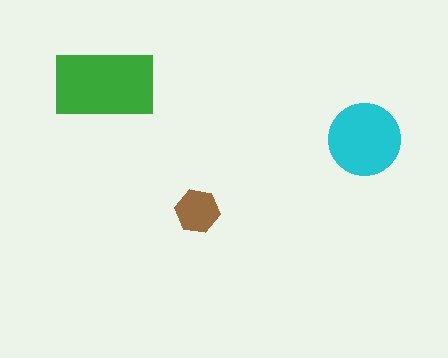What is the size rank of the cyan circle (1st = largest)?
2nd.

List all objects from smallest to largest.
The brown hexagon, the cyan circle, the green rectangle.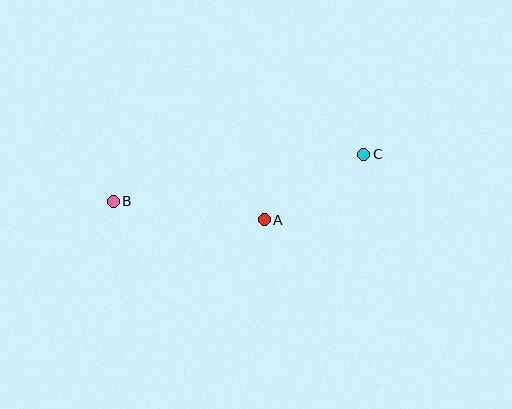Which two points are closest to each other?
Points A and C are closest to each other.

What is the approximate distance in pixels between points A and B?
The distance between A and B is approximately 152 pixels.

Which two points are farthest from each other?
Points B and C are farthest from each other.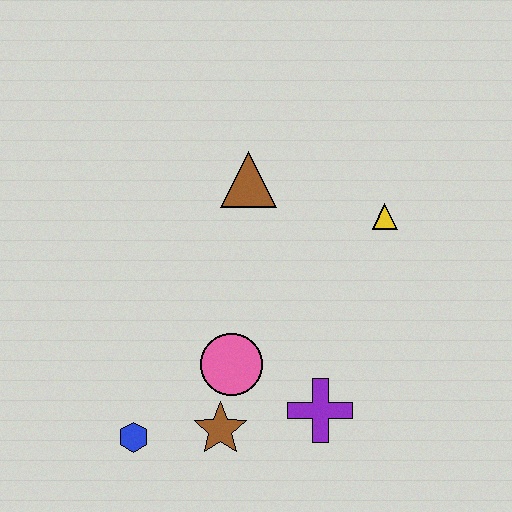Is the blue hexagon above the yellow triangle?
No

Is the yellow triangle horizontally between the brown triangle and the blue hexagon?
No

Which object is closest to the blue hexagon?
The brown star is closest to the blue hexagon.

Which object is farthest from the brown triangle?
The blue hexagon is farthest from the brown triangle.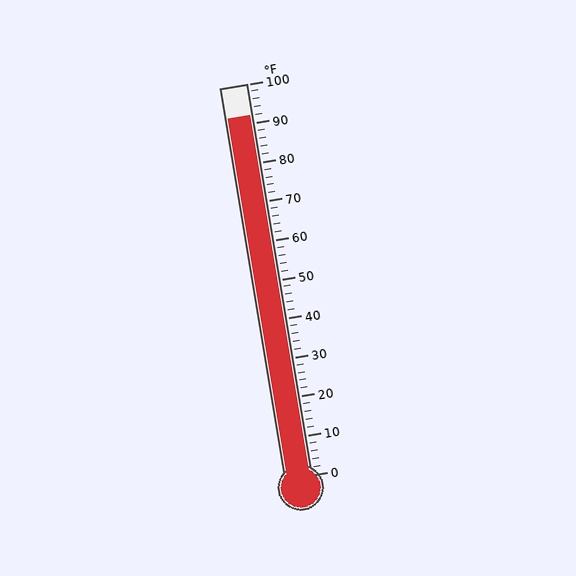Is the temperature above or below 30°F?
The temperature is above 30°F.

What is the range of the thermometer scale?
The thermometer scale ranges from 0°F to 100°F.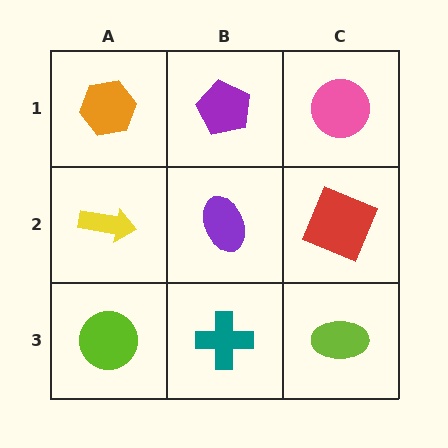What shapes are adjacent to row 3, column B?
A purple ellipse (row 2, column B), a lime circle (row 3, column A), a lime ellipse (row 3, column C).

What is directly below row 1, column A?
A yellow arrow.